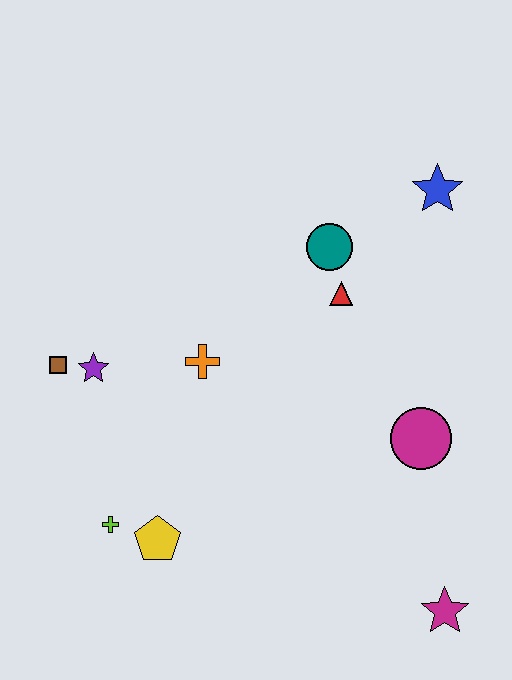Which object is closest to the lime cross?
The yellow pentagon is closest to the lime cross.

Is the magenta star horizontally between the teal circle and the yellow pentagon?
No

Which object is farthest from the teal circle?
The magenta star is farthest from the teal circle.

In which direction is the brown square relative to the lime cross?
The brown square is above the lime cross.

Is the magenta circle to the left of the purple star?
No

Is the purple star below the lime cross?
No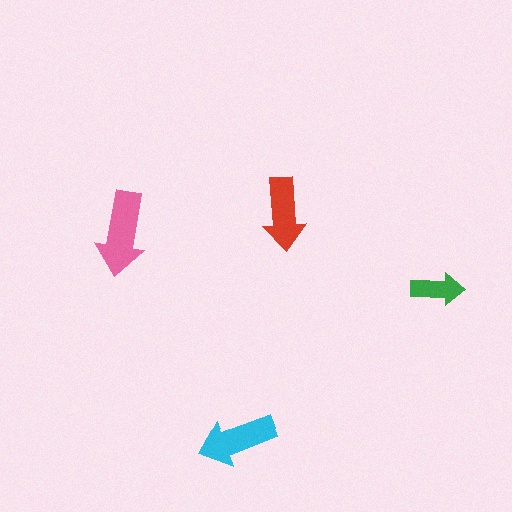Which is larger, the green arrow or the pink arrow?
The pink one.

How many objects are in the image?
There are 4 objects in the image.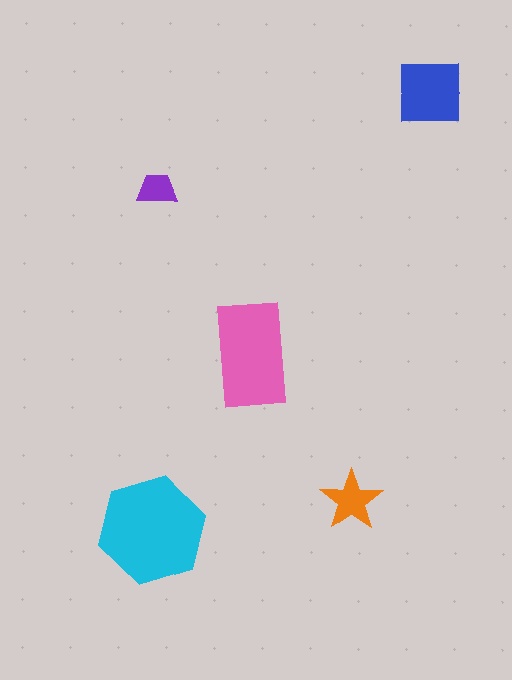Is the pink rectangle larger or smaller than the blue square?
Larger.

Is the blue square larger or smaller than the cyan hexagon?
Smaller.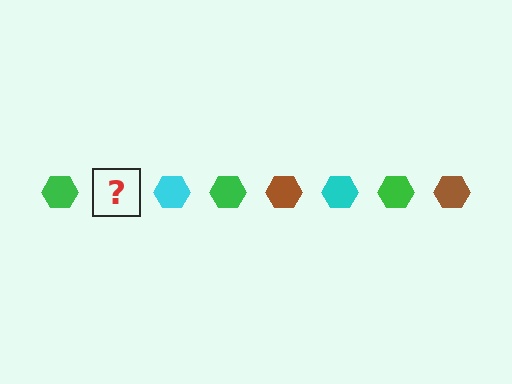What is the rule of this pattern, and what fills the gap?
The rule is that the pattern cycles through green, brown, cyan hexagons. The gap should be filled with a brown hexagon.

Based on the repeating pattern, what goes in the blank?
The blank should be a brown hexagon.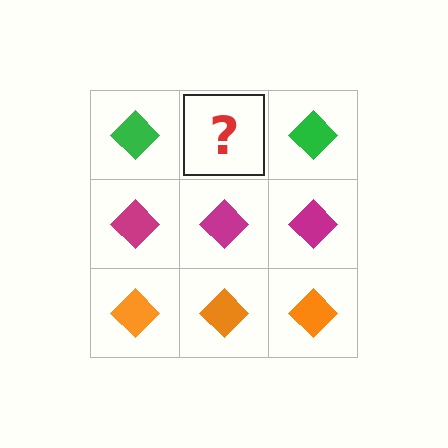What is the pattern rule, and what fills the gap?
The rule is that each row has a consistent color. The gap should be filled with a green diamond.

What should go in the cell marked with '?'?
The missing cell should contain a green diamond.